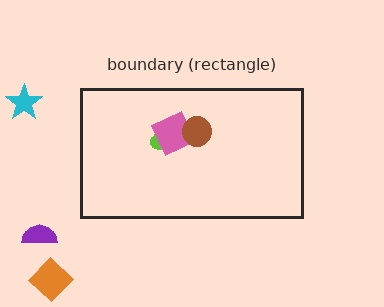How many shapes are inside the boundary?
3 inside, 3 outside.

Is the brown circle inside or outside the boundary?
Inside.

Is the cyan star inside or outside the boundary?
Outside.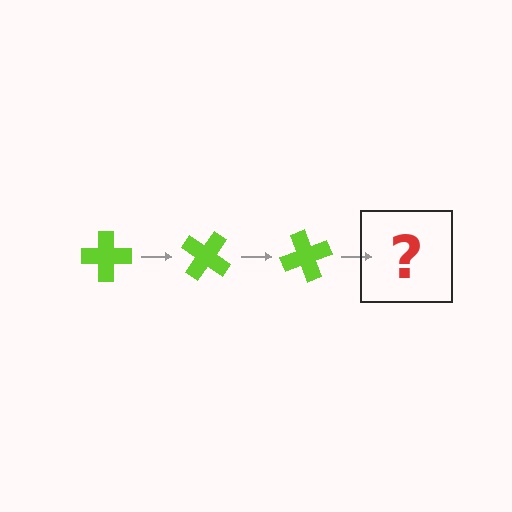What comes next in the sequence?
The next element should be a lime cross rotated 105 degrees.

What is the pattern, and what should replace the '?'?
The pattern is that the cross rotates 35 degrees each step. The '?' should be a lime cross rotated 105 degrees.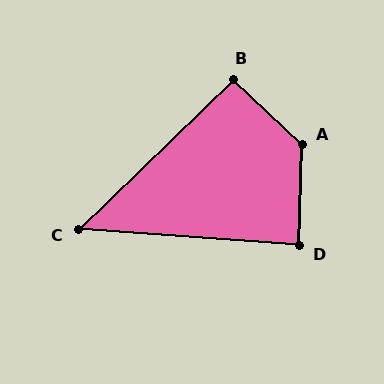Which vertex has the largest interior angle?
A, at approximately 132 degrees.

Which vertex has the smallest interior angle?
C, at approximately 48 degrees.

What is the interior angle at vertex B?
Approximately 93 degrees (approximately right).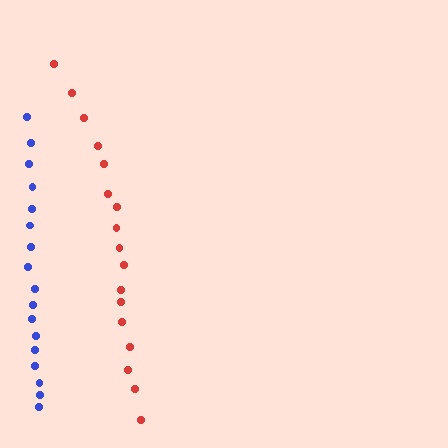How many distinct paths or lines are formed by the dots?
There are 2 distinct paths.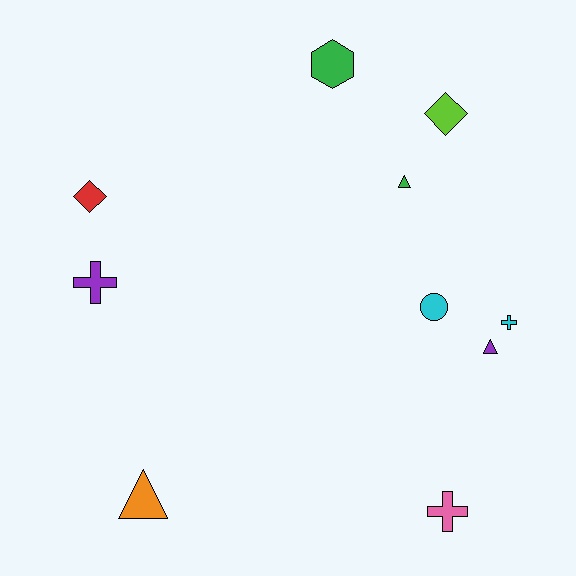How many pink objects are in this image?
There is 1 pink object.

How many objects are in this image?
There are 10 objects.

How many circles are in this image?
There is 1 circle.